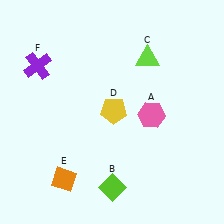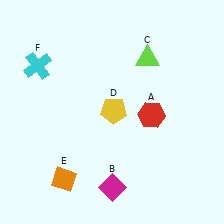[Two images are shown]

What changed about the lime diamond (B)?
In Image 1, B is lime. In Image 2, it changed to magenta.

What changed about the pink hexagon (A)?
In Image 1, A is pink. In Image 2, it changed to red.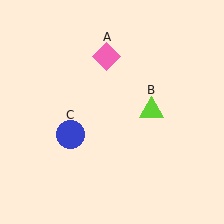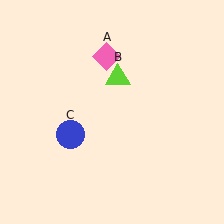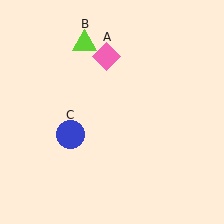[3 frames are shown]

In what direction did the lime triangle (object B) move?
The lime triangle (object B) moved up and to the left.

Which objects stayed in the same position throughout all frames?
Pink diamond (object A) and blue circle (object C) remained stationary.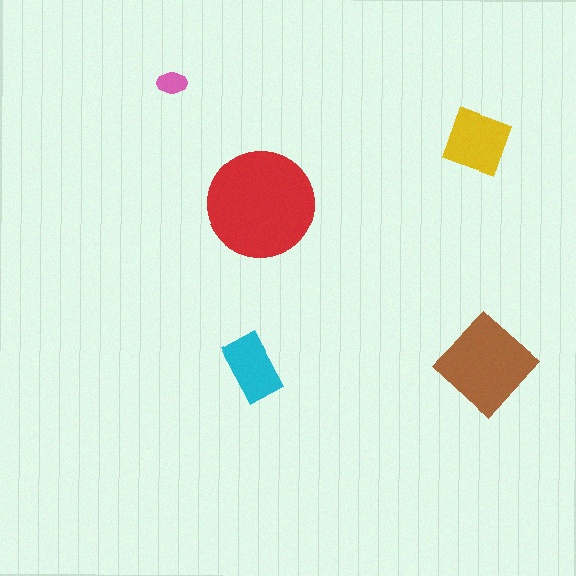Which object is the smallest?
The pink ellipse.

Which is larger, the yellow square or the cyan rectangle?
The yellow square.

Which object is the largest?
The red circle.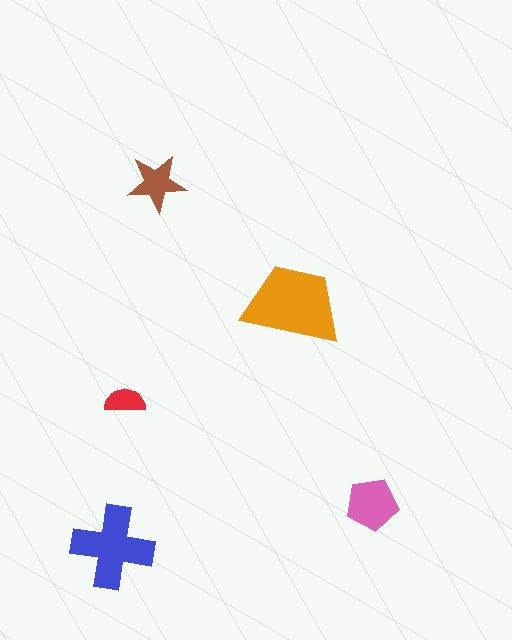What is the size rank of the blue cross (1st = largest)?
2nd.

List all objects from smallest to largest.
The red semicircle, the brown star, the pink pentagon, the blue cross, the orange trapezoid.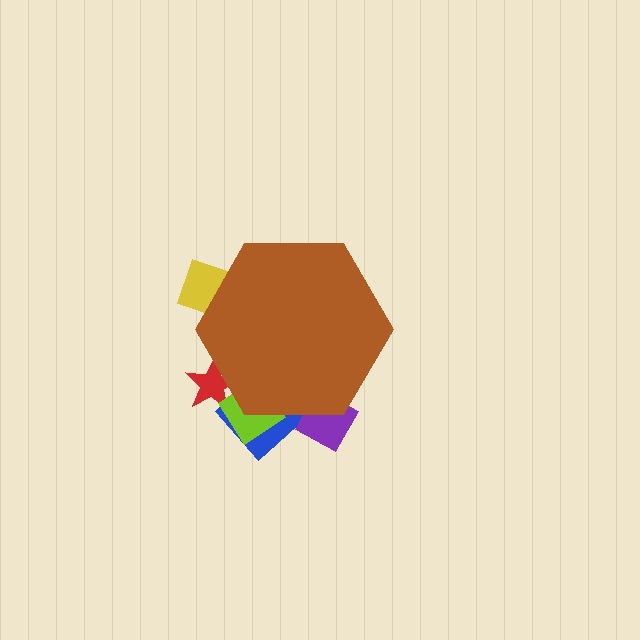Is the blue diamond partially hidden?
Yes, the blue diamond is partially hidden behind the brown hexagon.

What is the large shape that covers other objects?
A brown hexagon.